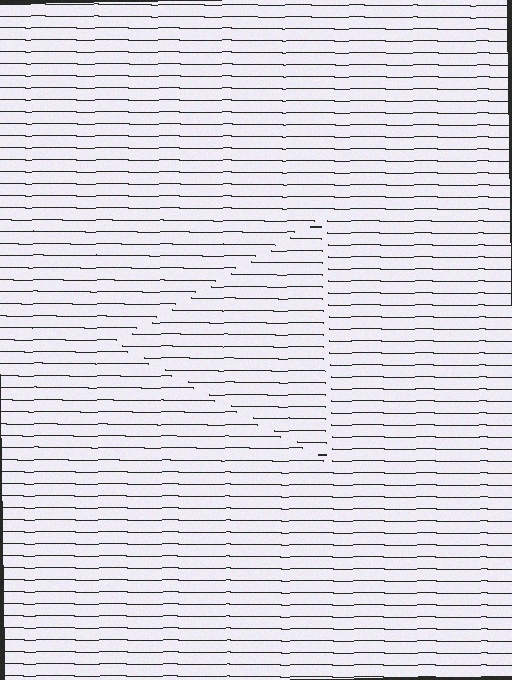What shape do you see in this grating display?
An illusory triangle. The interior of the shape contains the same grating, shifted by half a period — the contour is defined by the phase discontinuity where line-ends from the inner and outer gratings abut.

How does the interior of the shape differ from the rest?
The interior of the shape contains the same grating, shifted by half a period — the contour is defined by the phase discontinuity where line-ends from the inner and outer gratings abut.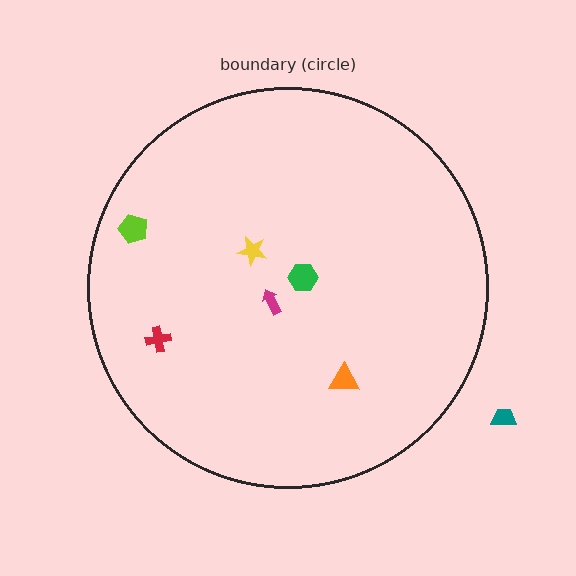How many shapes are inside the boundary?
6 inside, 1 outside.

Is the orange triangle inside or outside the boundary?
Inside.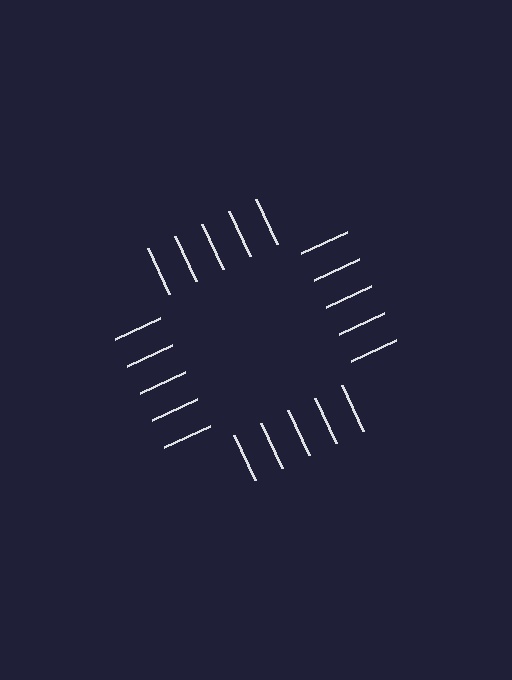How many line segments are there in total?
20 — 5 along each of the 4 edges.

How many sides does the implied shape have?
4 sides — the line-ends trace a square.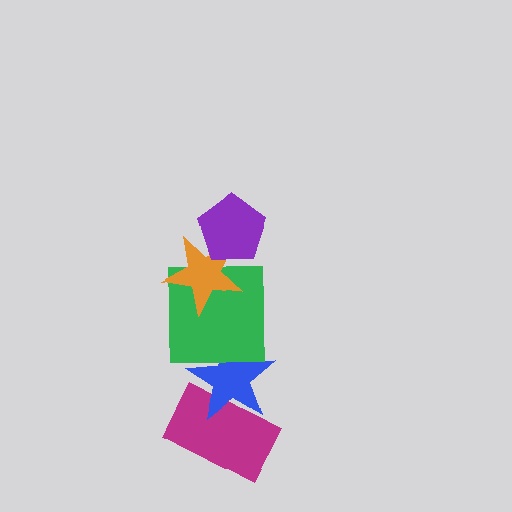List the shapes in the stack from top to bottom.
From top to bottom: the purple pentagon, the orange star, the green square, the blue star, the magenta rectangle.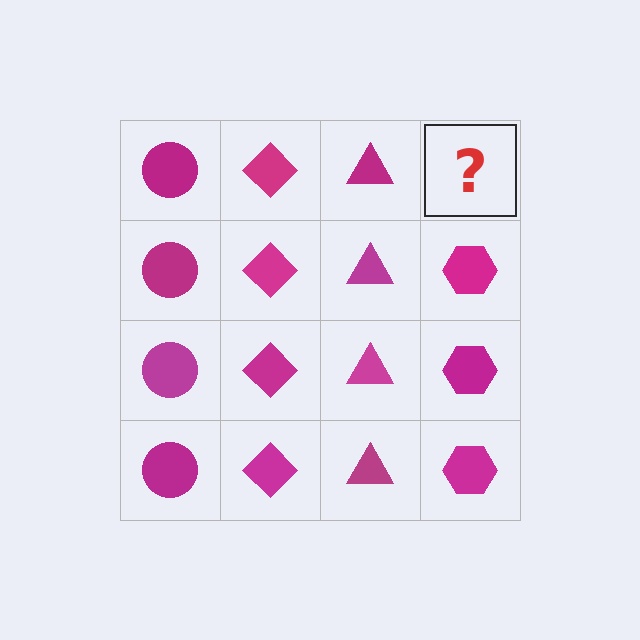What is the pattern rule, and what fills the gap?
The rule is that each column has a consistent shape. The gap should be filled with a magenta hexagon.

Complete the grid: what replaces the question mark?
The question mark should be replaced with a magenta hexagon.